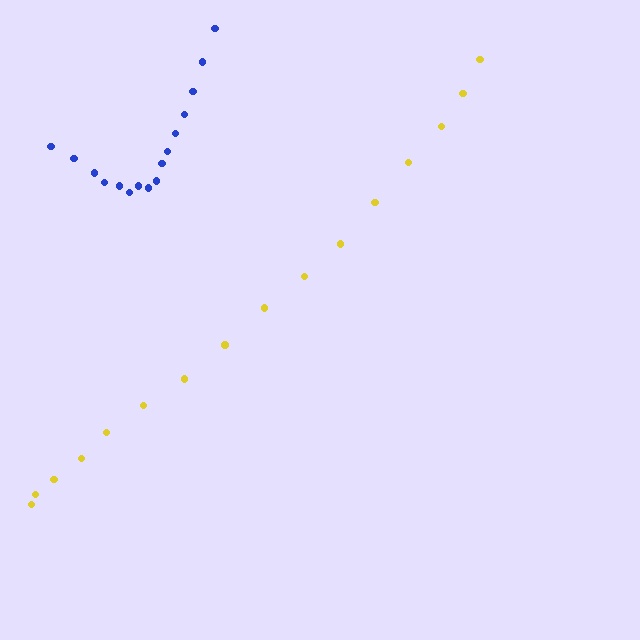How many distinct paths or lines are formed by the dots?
There are 2 distinct paths.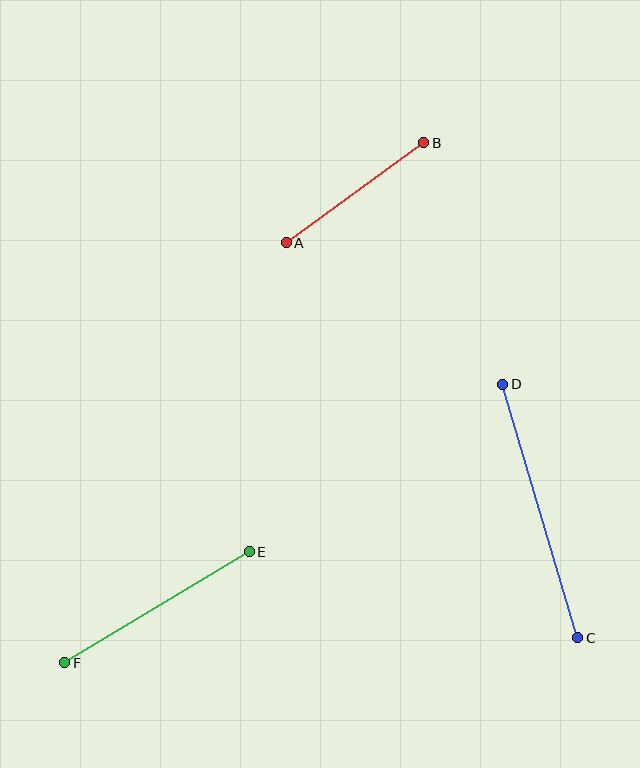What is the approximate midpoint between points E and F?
The midpoint is at approximately (157, 607) pixels.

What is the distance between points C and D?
The distance is approximately 265 pixels.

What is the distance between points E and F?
The distance is approximately 215 pixels.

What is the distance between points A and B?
The distance is approximately 170 pixels.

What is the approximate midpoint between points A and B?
The midpoint is at approximately (355, 193) pixels.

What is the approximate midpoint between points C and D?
The midpoint is at approximately (540, 511) pixels.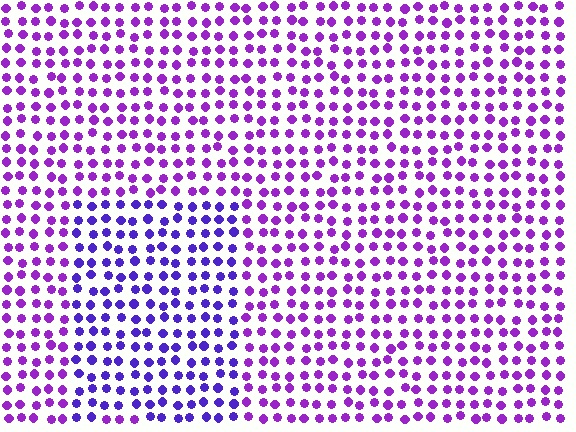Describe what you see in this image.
The image is filled with small purple elements in a uniform arrangement. A rectangle-shaped region is visible where the elements are tinted to a slightly different hue, forming a subtle color boundary.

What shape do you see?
I see a rectangle.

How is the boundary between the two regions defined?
The boundary is defined purely by a slight shift in hue (about 29 degrees). Spacing, size, and orientation are identical on both sides.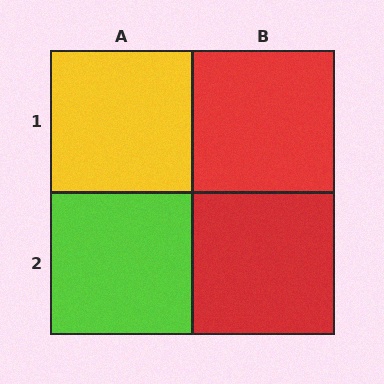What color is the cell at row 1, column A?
Yellow.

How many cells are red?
2 cells are red.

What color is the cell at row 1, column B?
Red.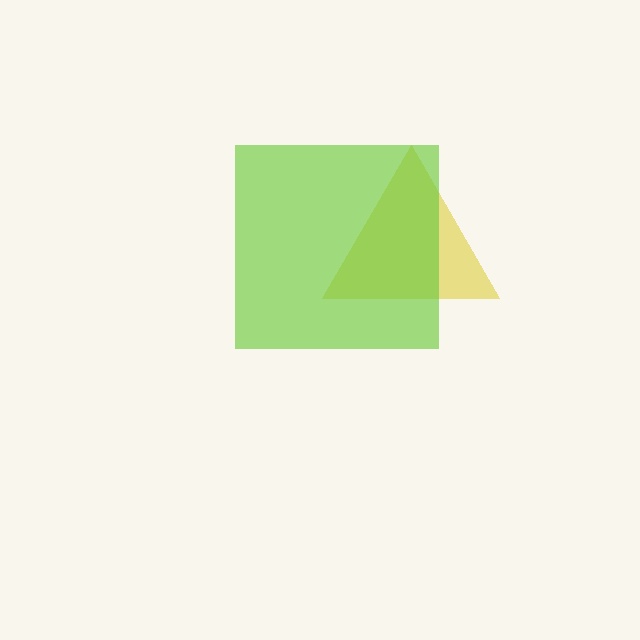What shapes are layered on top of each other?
The layered shapes are: a yellow triangle, a lime square.